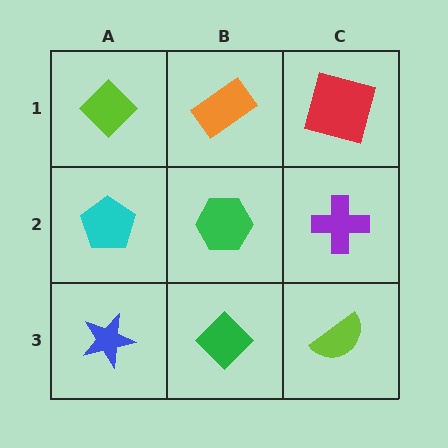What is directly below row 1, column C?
A purple cross.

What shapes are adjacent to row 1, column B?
A green hexagon (row 2, column B), a lime diamond (row 1, column A), a red square (row 1, column C).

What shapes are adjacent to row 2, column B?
An orange rectangle (row 1, column B), a green diamond (row 3, column B), a cyan pentagon (row 2, column A), a purple cross (row 2, column C).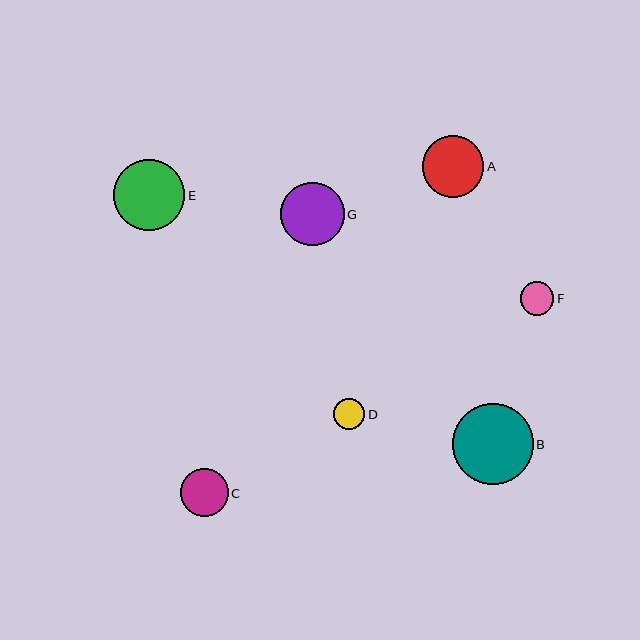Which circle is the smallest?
Circle D is the smallest with a size of approximately 31 pixels.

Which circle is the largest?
Circle B is the largest with a size of approximately 81 pixels.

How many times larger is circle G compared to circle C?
Circle G is approximately 1.3 times the size of circle C.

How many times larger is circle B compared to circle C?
Circle B is approximately 1.7 times the size of circle C.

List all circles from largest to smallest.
From largest to smallest: B, E, G, A, C, F, D.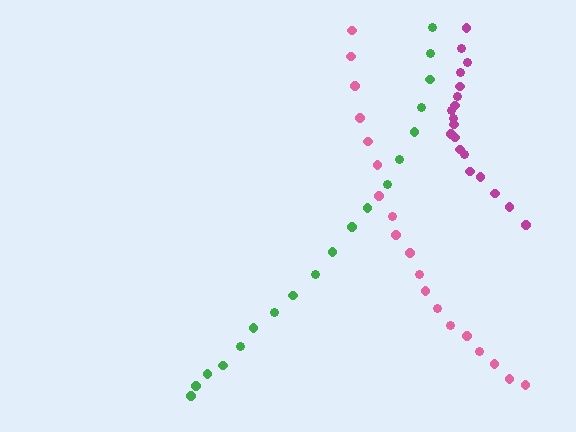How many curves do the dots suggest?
There are 3 distinct paths.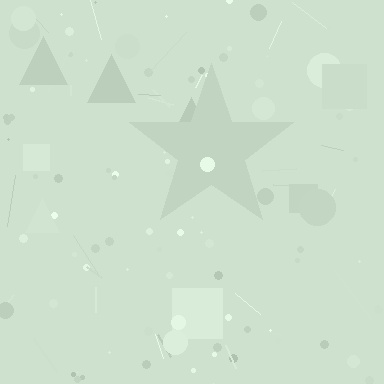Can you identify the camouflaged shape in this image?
The camouflaged shape is a star.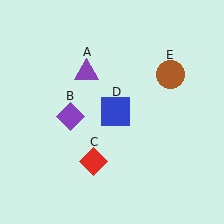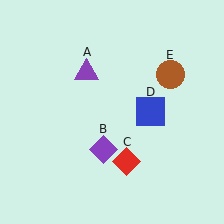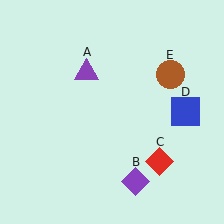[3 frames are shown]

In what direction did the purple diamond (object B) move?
The purple diamond (object B) moved down and to the right.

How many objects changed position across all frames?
3 objects changed position: purple diamond (object B), red diamond (object C), blue square (object D).